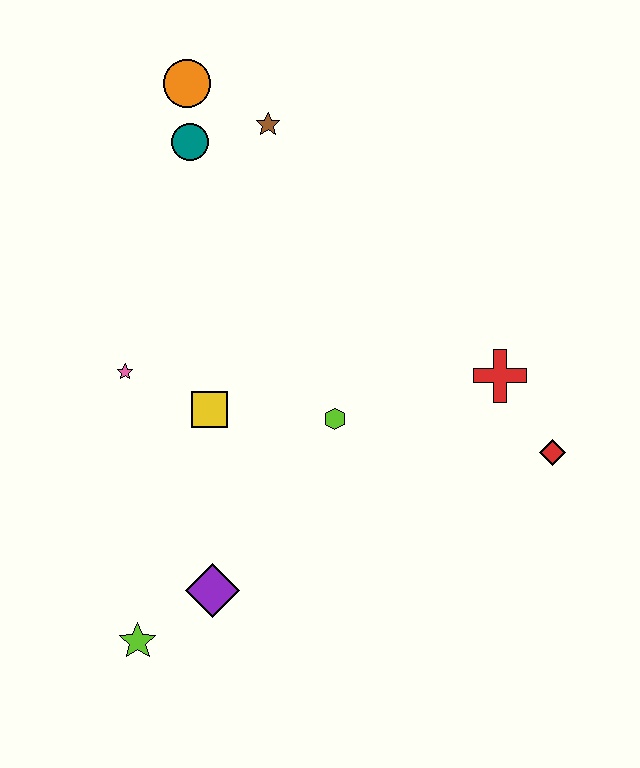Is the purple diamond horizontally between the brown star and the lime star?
Yes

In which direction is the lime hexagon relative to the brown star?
The lime hexagon is below the brown star.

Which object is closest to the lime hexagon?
The yellow square is closest to the lime hexagon.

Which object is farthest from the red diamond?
The orange circle is farthest from the red diamond.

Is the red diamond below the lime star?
No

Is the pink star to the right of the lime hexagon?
No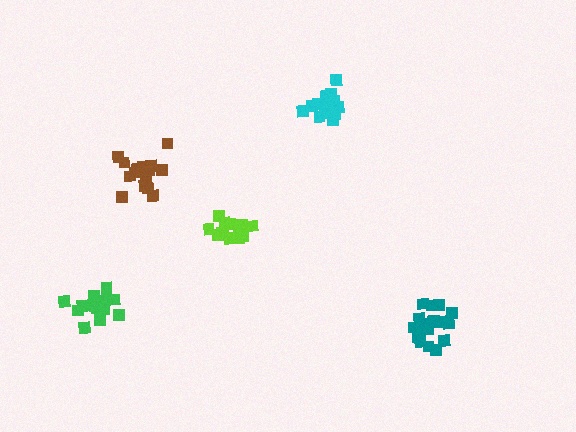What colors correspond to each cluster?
The clusters are colored: lime, teal, cyan, brown, green.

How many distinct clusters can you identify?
There are 5 distinct clusters.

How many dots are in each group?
Group 1: 14 dots, Group 2: 18 dots, Group 3: 19 dots, Group 4: 19 dots, Group 5: 14 dots (84 total).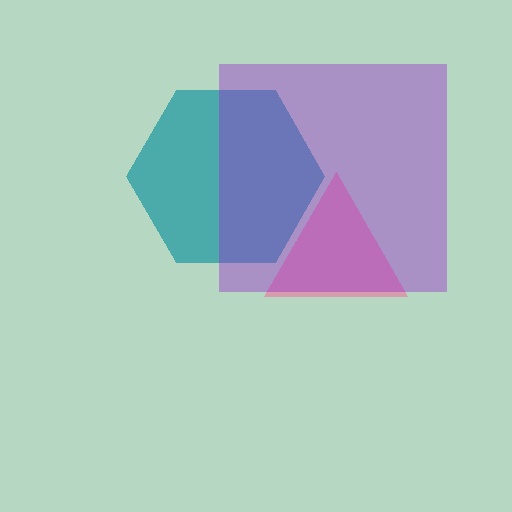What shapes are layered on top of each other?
The layered shapes are: a teal hexagon, a pink triangle, a purple square.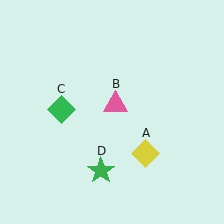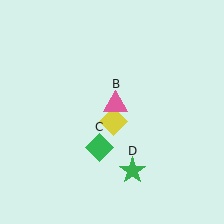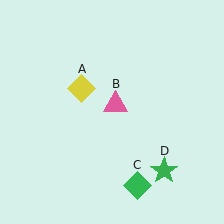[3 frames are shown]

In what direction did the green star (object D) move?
The green star (object D) moved right.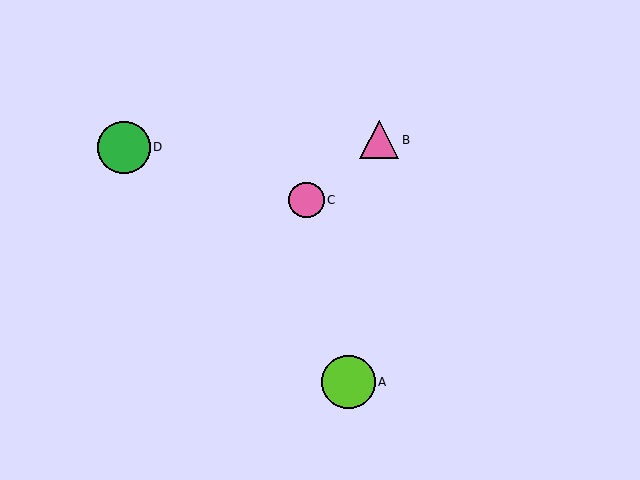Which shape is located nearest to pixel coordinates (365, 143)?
The pink triangle (labeled B) at (379, 140) is nearest to that location.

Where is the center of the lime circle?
The center of the lime circle is at (348, 382).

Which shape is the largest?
The lime circle (labeled A) is the largest.